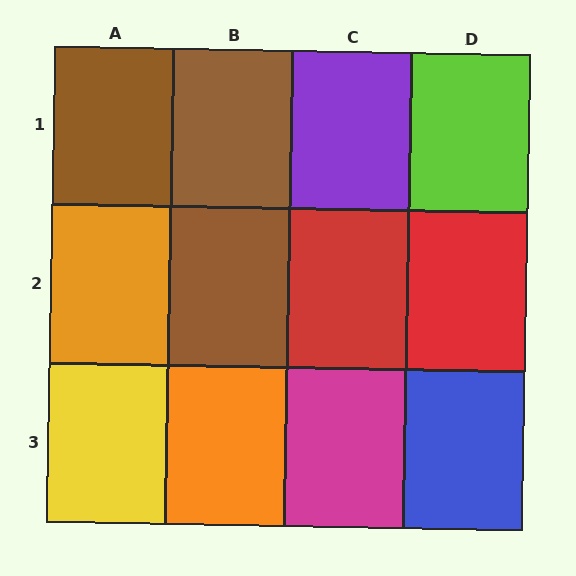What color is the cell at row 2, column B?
Brown.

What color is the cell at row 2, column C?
Red.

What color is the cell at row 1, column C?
Purple.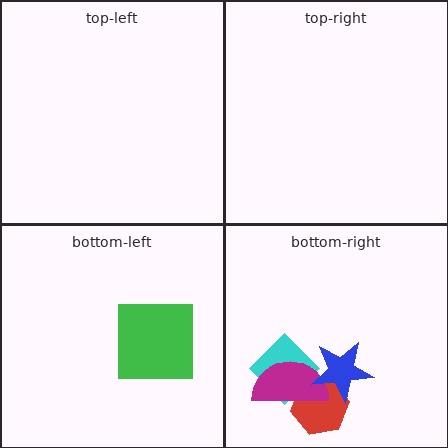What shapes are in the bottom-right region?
The cyan diamond, the red hexagon, the magenta semicircle, the blue star.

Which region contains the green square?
The bottom-left region.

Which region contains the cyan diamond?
The bottom-right region.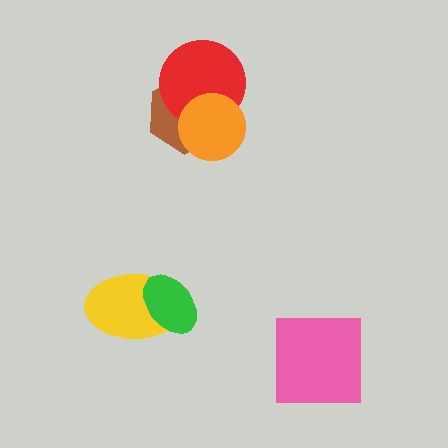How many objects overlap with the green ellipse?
1 object overlaps with the green ellipse.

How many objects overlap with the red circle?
2 objects overlap with the red circle.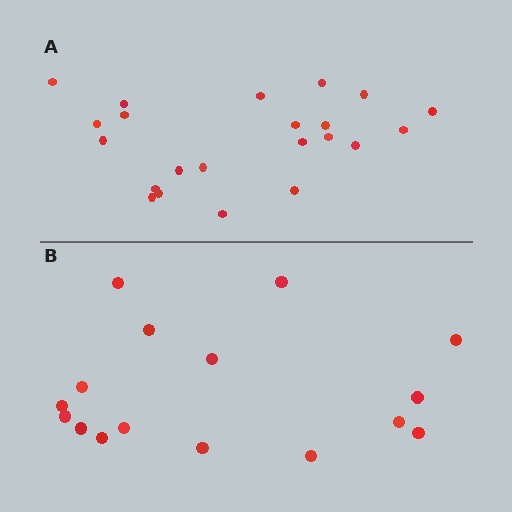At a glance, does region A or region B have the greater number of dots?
Region A (the top region) has more dots.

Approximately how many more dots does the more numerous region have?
Region A has about 6 more dots than region B.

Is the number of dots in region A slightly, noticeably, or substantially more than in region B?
Region A has noticeably more, but not dramatically so. The ratio is roughly 1.4 to 1.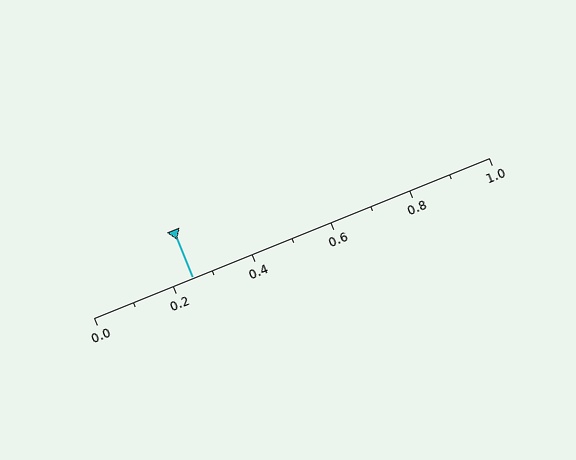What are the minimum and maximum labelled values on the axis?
The axis runs from 0.0 to 1.0.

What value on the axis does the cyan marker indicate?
The marker indicates approximately 0.25.